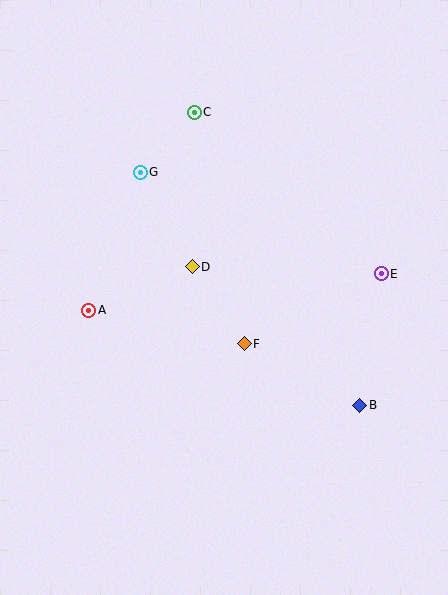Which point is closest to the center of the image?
Point D at (192, 267) is closest to the center.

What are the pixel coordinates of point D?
Point D is at (192, 267).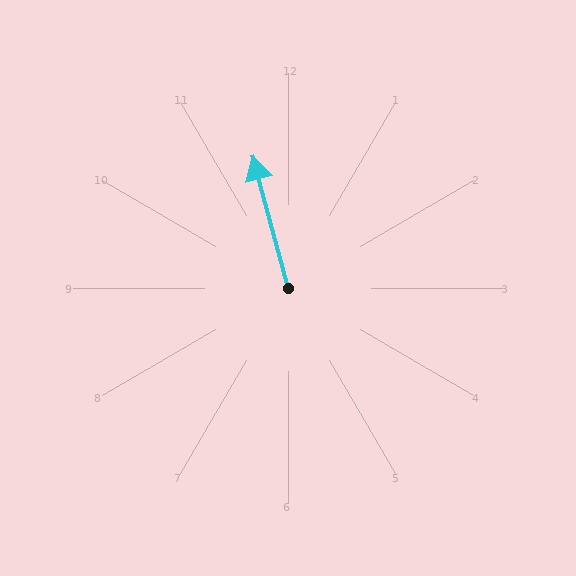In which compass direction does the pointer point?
North.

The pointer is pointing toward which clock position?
Roughly 12 o'clock.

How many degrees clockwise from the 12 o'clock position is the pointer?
Approximately 345 degrees.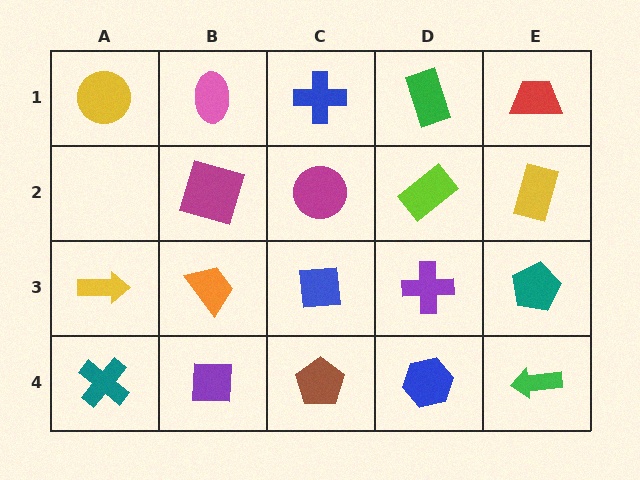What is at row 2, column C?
A magenta circle.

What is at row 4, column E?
A green arrow.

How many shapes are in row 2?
4 shapes.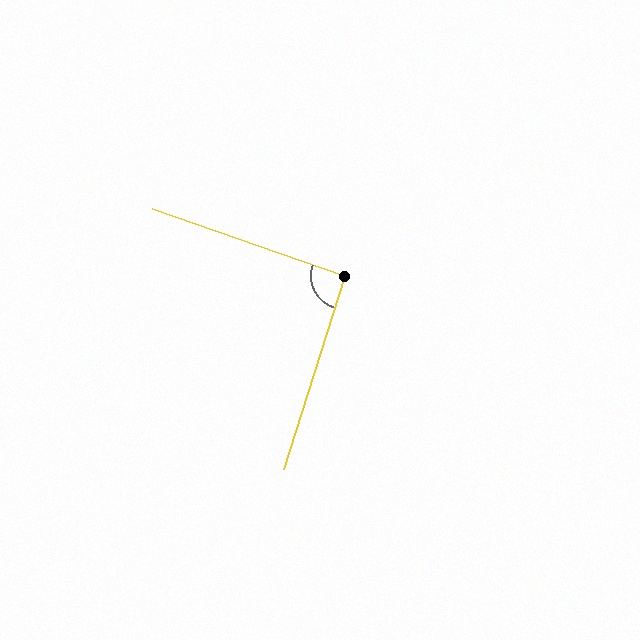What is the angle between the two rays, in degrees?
Approximately 92 degrees.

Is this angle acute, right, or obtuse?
It is approximately a right angle.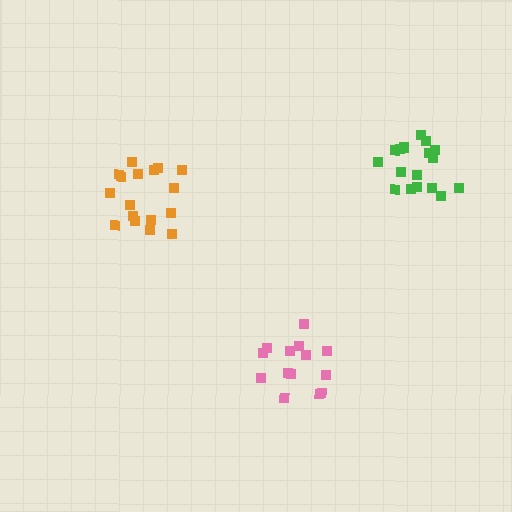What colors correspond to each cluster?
The clusters are colored: pink, green, orange.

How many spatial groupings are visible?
There are 3 spatial groupings.